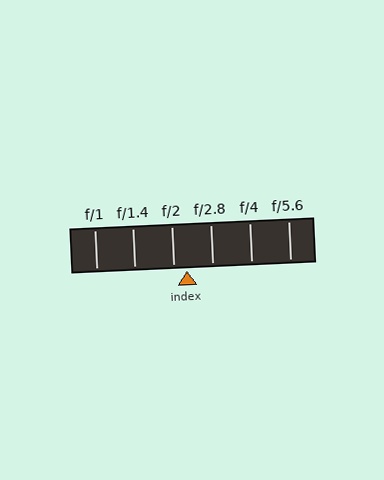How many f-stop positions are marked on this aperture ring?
There are 6 f-stop positions marked.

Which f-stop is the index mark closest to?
The index mark is closest to f/2.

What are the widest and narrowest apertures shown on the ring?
The widest aperture shown is f/1 and the narrowest is f/5.6.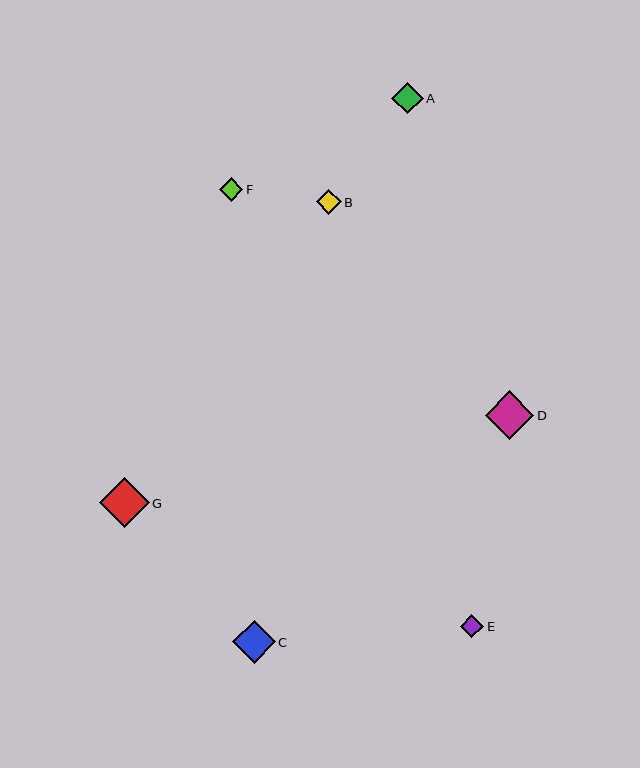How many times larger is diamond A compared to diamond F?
Diamond A is approximately 1.3 times the size of diamond F.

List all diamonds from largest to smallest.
From largest to smallest: G, D, C, A, B, F, E.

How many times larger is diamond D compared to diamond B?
Diamond D is approximately 1.9 times the size of diamond B.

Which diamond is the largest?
Diamond G is the largest with a size of approximately 50 pixels.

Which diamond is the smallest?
Diamond E is the smallest with a size of approximately 23 pixels.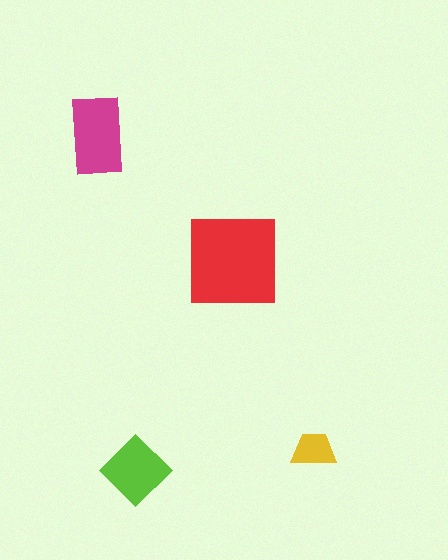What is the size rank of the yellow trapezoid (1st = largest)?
4th.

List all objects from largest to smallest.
The red square, the magenta rectangle, the lime diamond, the yellow trapezoid.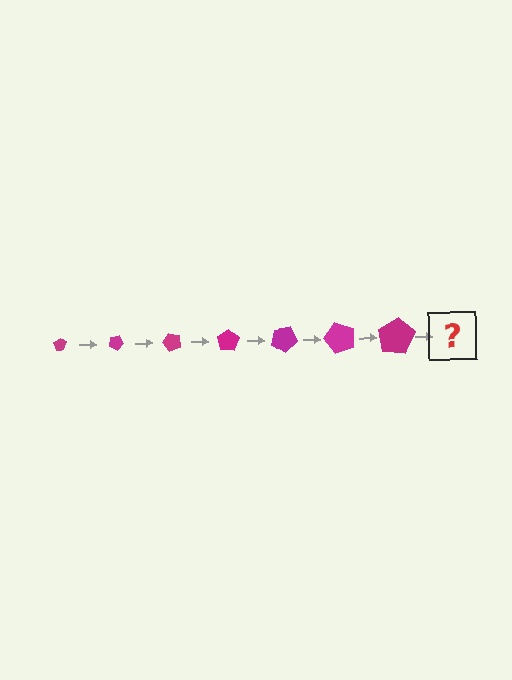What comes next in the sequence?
The next element should be a pentagon, larger than the previous one and rotated 175 degrees from the start.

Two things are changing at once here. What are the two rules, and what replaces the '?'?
The two rules are that the pentagon grows larger each step and it rotates 25 degrees each step. The '?' should be a pentagon, larger than the previous one and rotated 175 degrees from the start.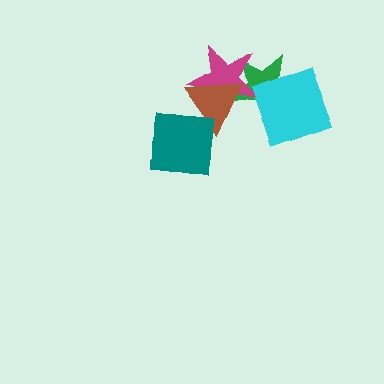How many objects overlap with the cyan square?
1 object overlaps with the cyan square.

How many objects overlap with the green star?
3 objects overlap with the green star.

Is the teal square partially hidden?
No, no other shape covers it.